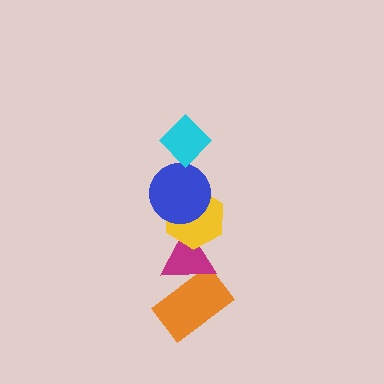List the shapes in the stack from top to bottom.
From top to bottom: the cyan diamond, the blue circle, the yellow hexagon, the magenta triangle, the orange rectangle.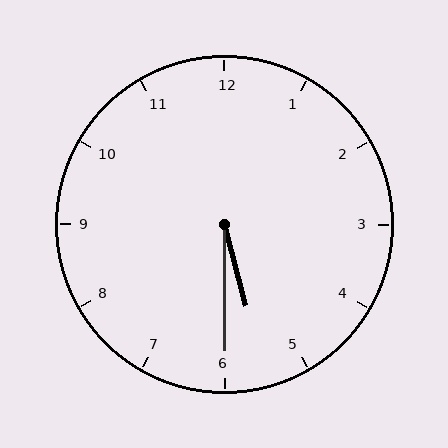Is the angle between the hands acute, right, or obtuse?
It is acute.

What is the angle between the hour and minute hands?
Approximately 15 degrees.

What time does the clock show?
5:30.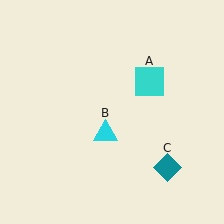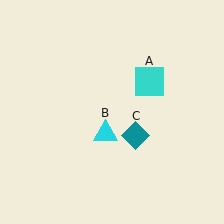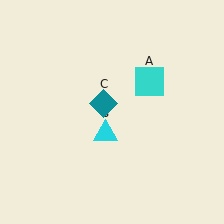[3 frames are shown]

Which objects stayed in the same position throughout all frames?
Cyan square (object A) and cyan triangle (object B) remained stationary.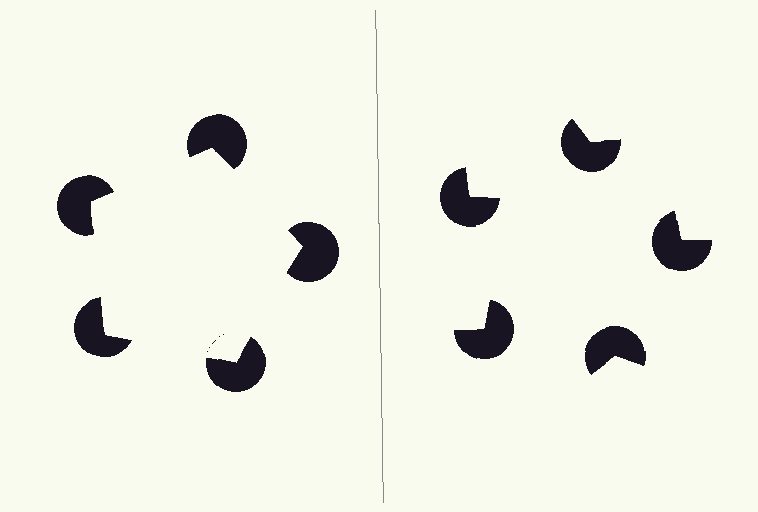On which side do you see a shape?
An illusory pentagon appears on the left side. On the right side the wedge cuts are rotated, so no coherent shape forms.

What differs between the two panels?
The pac-man discs are positioned identically on both sides; only the wedge orientations differ. On the left they align to a pentagon; on the right they are misaligned.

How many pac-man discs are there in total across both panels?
10 — 5 on each side.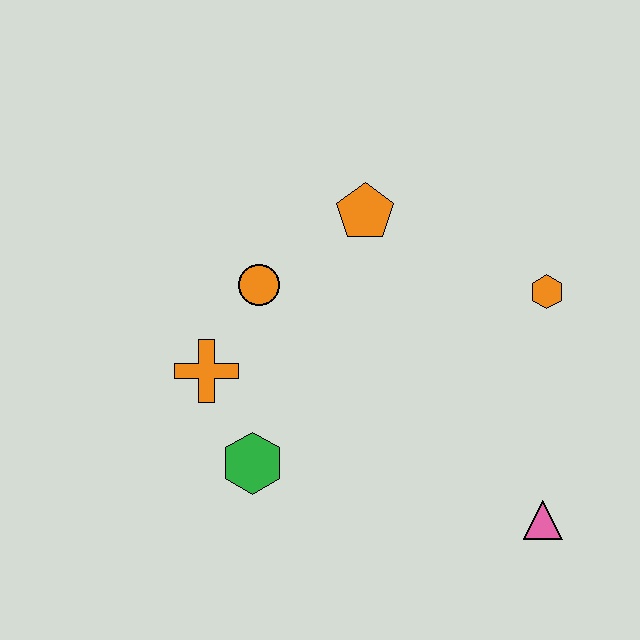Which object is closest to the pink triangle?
The orange hexagon is closest to the pink triangle.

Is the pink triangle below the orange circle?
Yes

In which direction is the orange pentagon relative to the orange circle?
The orange pentagon is to the right of the orange circle.